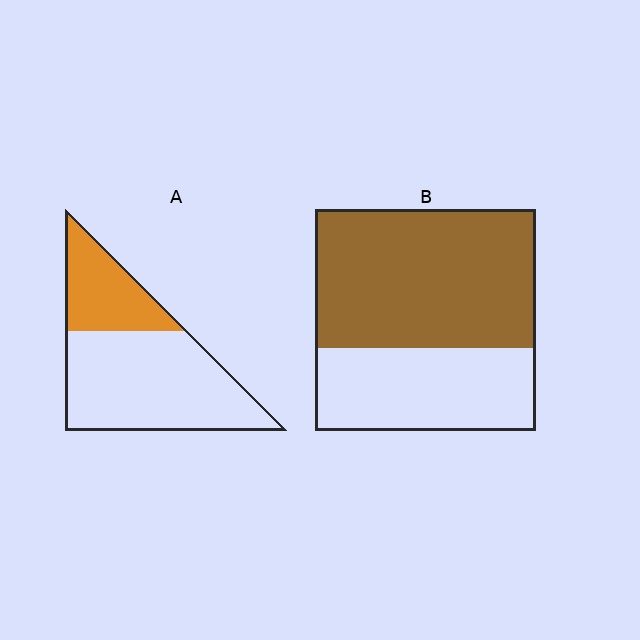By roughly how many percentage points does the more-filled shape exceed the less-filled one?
By roughly 30 percentage points (B over A).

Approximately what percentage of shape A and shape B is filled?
A is approximately 30% and B is approximately 65%.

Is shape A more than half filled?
No.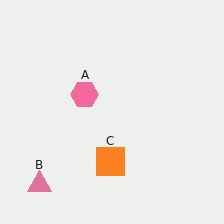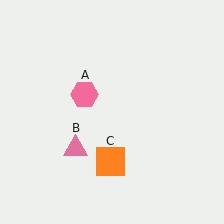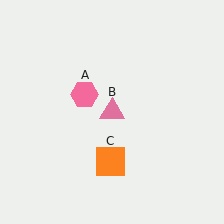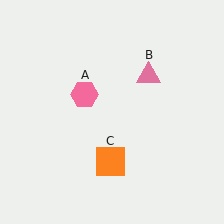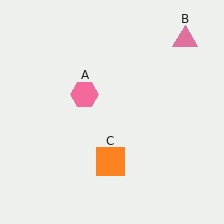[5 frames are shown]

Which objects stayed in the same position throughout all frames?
Pink hexagon (object A) and orange square (object C) remained stationary.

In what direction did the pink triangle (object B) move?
The pink triangle (object B) moved up and to the right.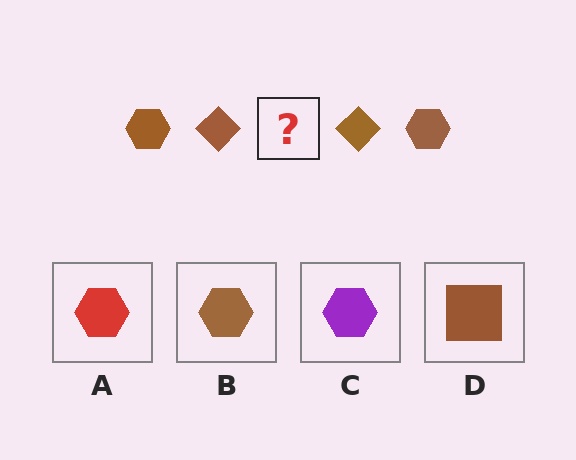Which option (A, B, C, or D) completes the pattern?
B.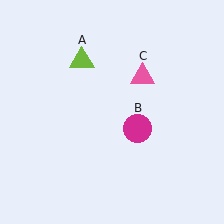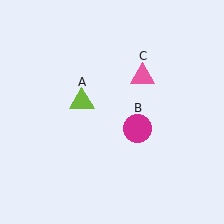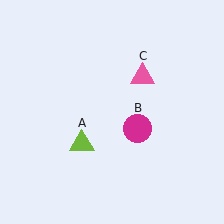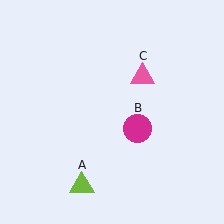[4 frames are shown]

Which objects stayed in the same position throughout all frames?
Magenta circle (object B) and pink triangle (object C) remained stationary.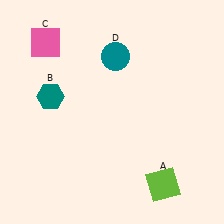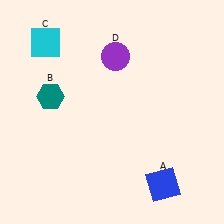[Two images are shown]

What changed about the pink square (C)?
In Image 1, C is pink. In Image 2, it changed to cyan.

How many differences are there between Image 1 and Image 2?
There are 3 differences between the two images.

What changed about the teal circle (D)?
In Image 1, D is teal. In Image 2, it changed to purple.